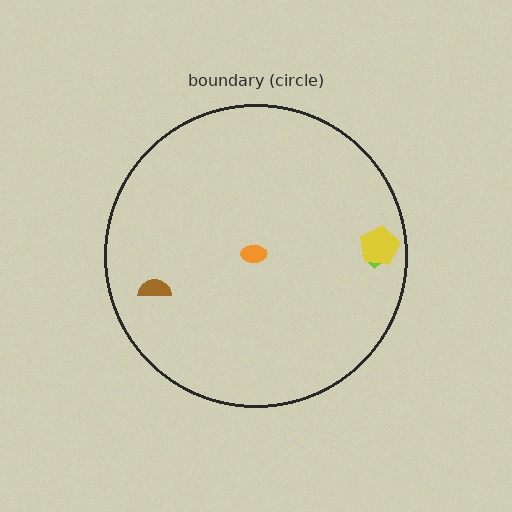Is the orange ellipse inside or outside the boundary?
Inside.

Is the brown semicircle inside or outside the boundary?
Inside.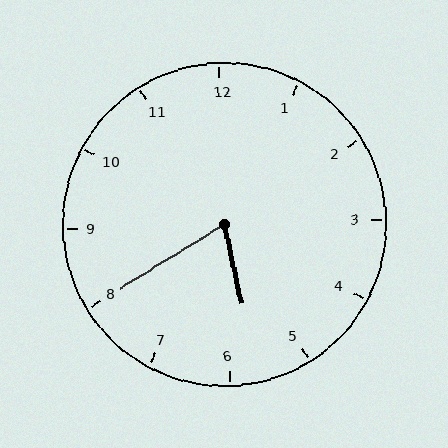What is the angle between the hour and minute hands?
Approximately 70 degrees.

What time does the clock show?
5:40.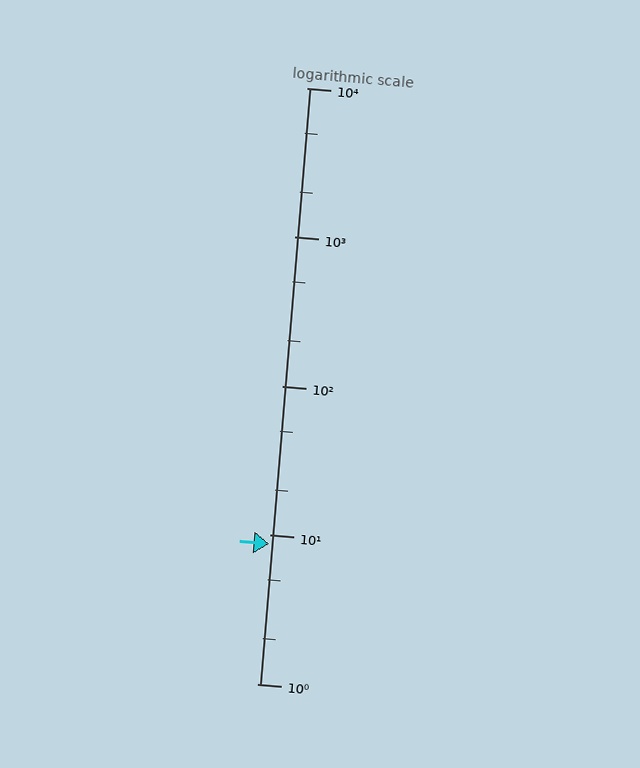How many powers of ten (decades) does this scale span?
The scale spans 4 decades, from 1 to 10000.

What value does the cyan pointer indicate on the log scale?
The pointer indicates approximately 8.7.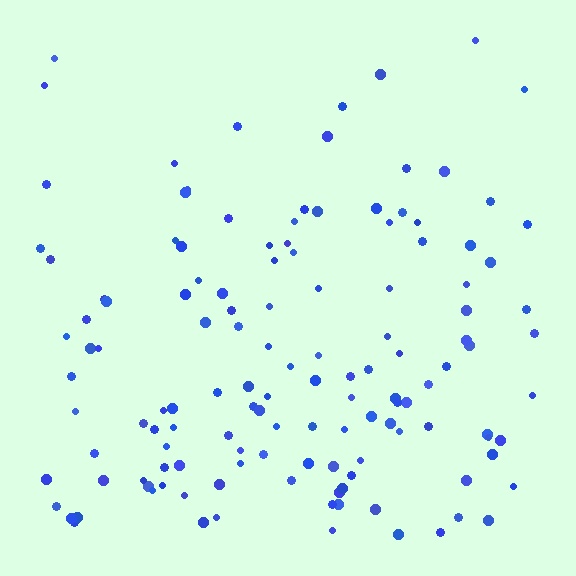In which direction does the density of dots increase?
From top to bottom, with the bottom side densest.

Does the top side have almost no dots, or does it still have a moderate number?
Still a moderate number, just noticeably fewer than the bottom.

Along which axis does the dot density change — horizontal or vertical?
Vertical.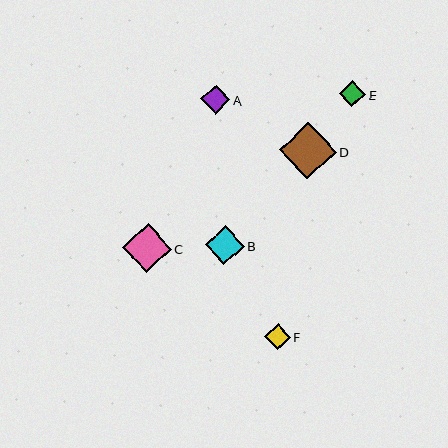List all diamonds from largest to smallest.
From largest to smallest: D, C, B, A, E, F.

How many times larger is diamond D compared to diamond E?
Diamond D is approximately 2.2 times the size of diamond E.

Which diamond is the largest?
Diamond D is the largest with a size of approximately 57 pixels.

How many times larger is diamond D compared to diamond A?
Diamond D is approximately 2.0 times the size of diamond A.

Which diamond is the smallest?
Diamond F is the smallest with a size of approximately 26 pixels.